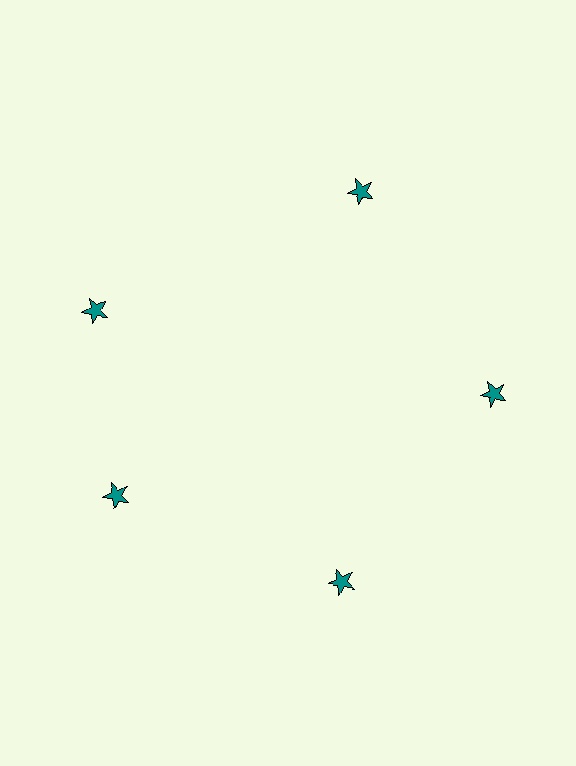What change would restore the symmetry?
The symmetry would be restored by rotating it back into even spacing with its neighbors so that all 5 stars sit at equal angles and equal distance from the center.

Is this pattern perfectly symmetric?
No. The 5 teal stars are arranged in a ring, but one element near the 10 o'clock position is rotated out of alignment along the ring, breaking the 5-fold rotational symmetry.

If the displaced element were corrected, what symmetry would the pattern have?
It would have 5-fold rotational symmetry — the pattern would map onto itself every 72 degrees.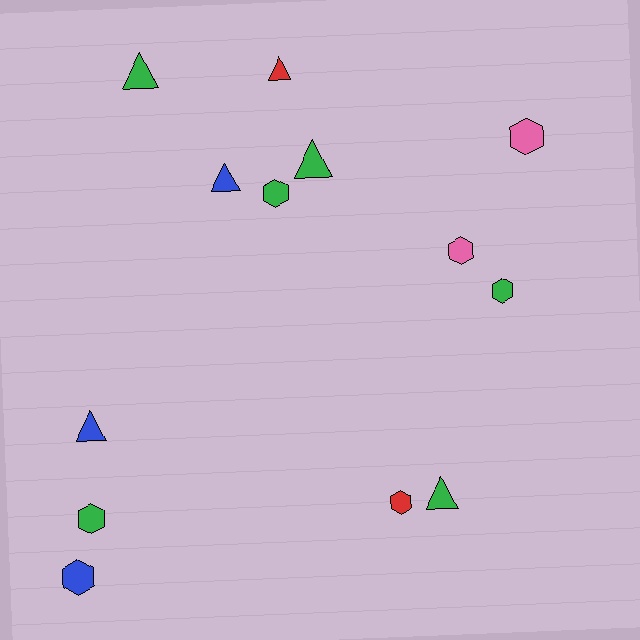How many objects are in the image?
There are 13 objects.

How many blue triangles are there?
There are 2 blue triangles.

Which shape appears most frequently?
Hexagon, with 7 objects.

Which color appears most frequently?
Green, with 6 objects.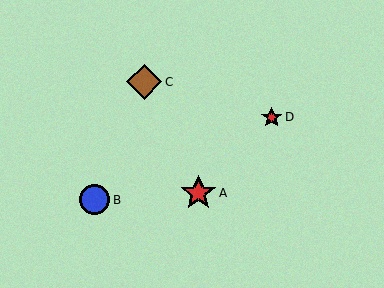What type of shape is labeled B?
Shape B is a blue circle.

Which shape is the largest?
The brown diamond (labeled C) is the largest.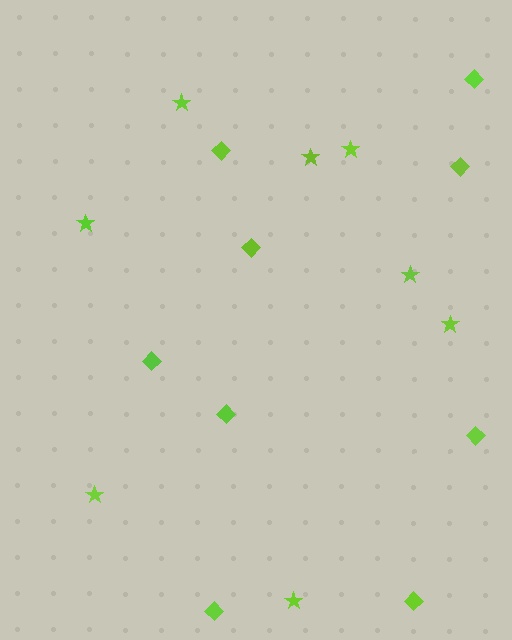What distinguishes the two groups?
There are 2 groups: one group of diamonds (9) and one group of stars (8).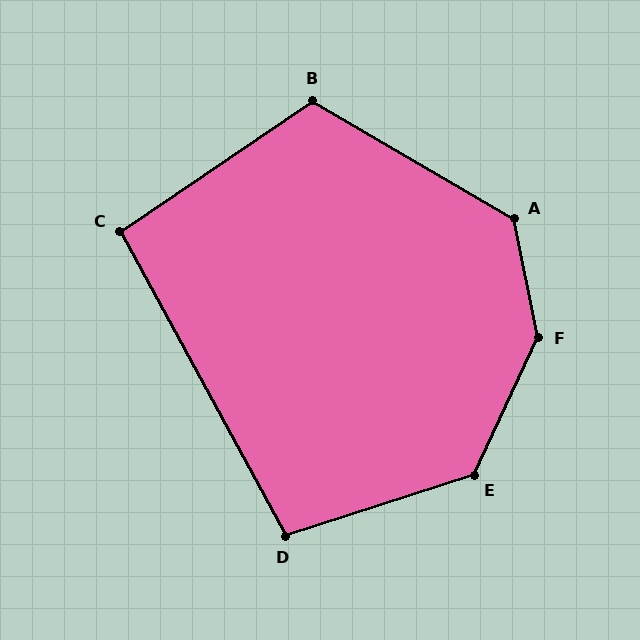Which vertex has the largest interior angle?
F, at approximately 144 degrees.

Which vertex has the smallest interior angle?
C, at approximately 96 degrees.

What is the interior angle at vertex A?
Approximately 132 degrees (obtuse).